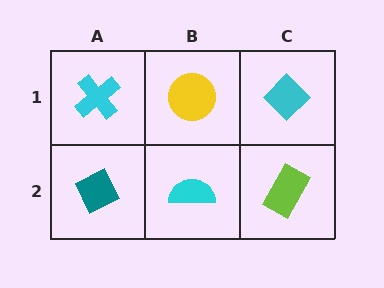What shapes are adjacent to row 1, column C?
A lime rectangle (row 2, column C), a yellow circle (row 1, column B).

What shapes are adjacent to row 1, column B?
A cyan semicircle (row 2, column B), a cyan cross (row 1, column A), a cyan diamond (row 1, column C).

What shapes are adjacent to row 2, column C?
A cyan diamond (row 1, column C), a cyan semicircle (row 2, column B).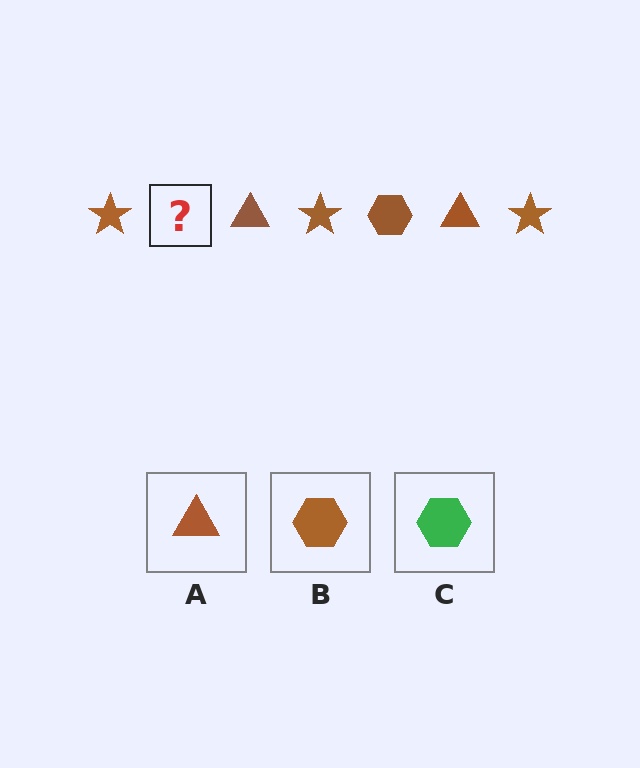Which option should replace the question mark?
Option B.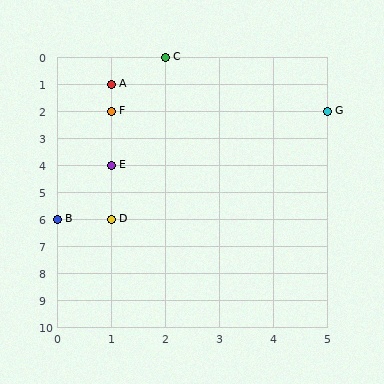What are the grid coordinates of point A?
Point A is at grid coordinates (1, 1).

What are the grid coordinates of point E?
Point E is at grid coordinates (1, 4).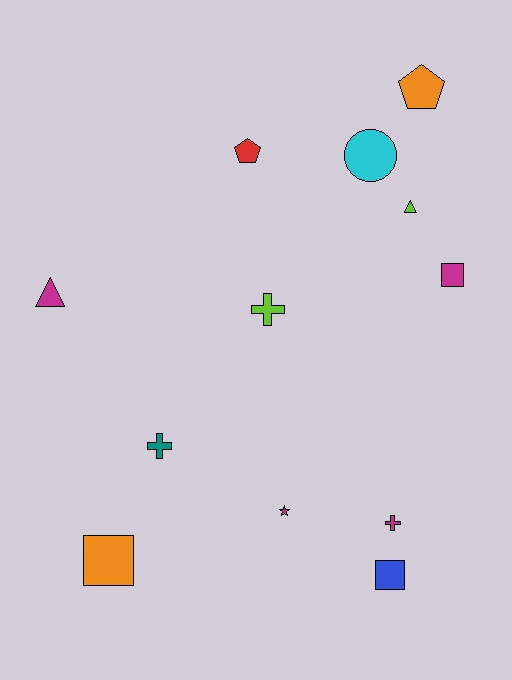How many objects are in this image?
There are 12 objects.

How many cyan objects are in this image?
There is 1 cyan object.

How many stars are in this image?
There is 1 star.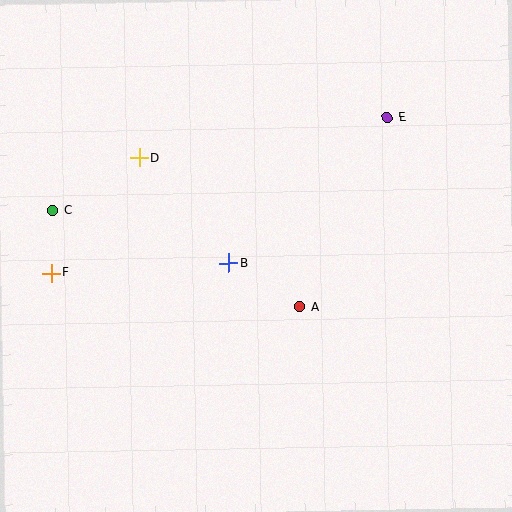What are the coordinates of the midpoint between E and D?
The midpoint between E and D is at (263, 138).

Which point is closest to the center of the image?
Point B at (229, 263) is closest to the center.